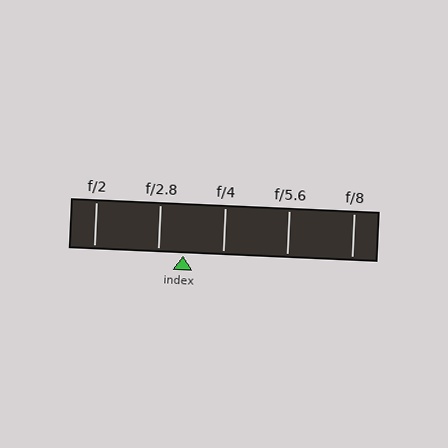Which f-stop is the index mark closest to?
The index mark is closest to f/2.8.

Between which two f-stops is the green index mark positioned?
The index mark is between f/2.8 and f/4.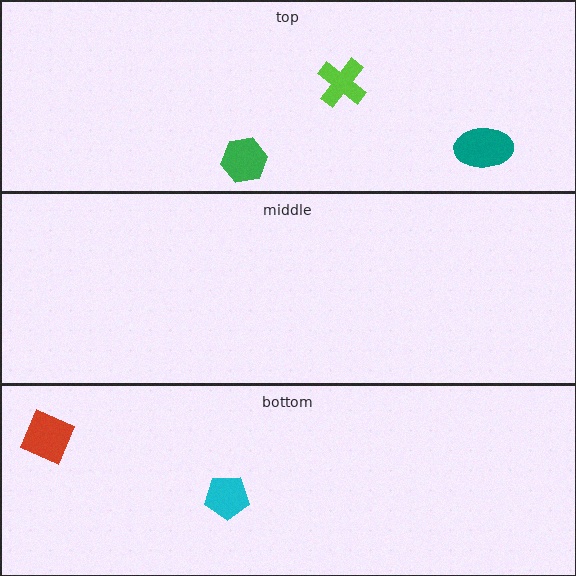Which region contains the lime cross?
The top region.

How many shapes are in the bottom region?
2.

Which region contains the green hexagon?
The top region.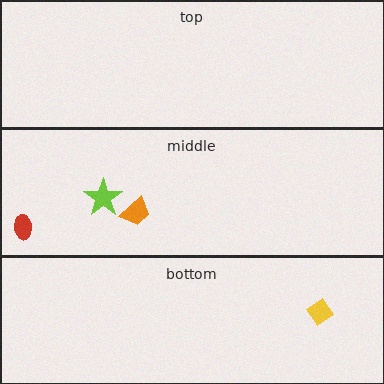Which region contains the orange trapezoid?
The middle region.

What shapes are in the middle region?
The lime star, the orange trapezoid, the red ellipse.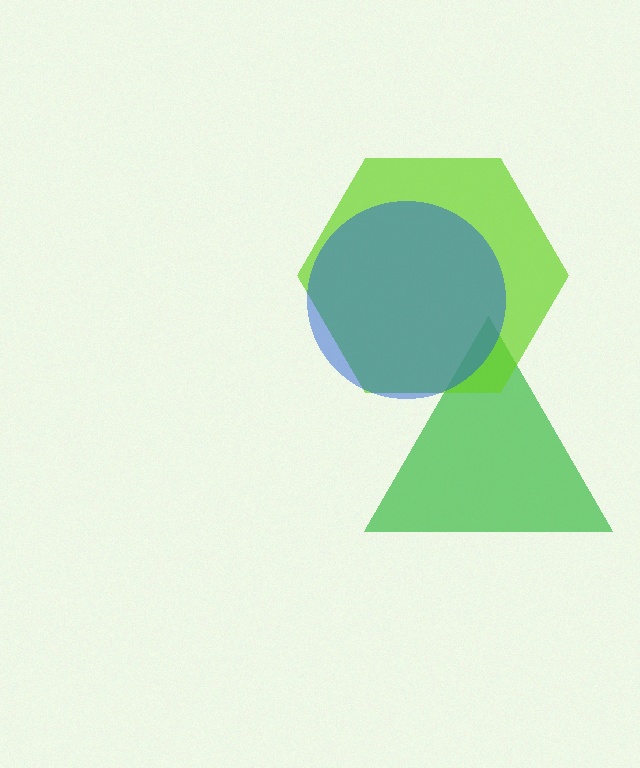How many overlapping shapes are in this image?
There are 3 overlapping shapes in the image.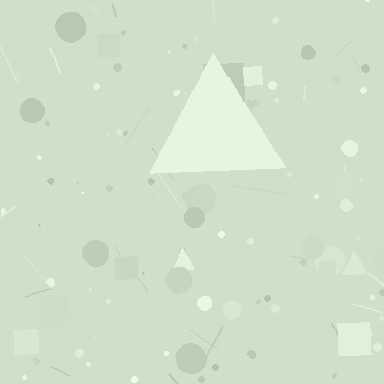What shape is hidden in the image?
A triangle is hidden in the image.